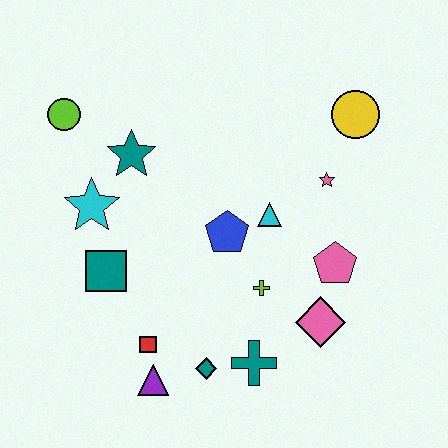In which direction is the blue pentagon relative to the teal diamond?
The blue pentagon is above the teal diamond.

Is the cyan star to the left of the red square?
Yes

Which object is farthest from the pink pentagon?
The lime circle is farthest from the pink pentagon.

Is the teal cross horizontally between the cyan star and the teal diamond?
No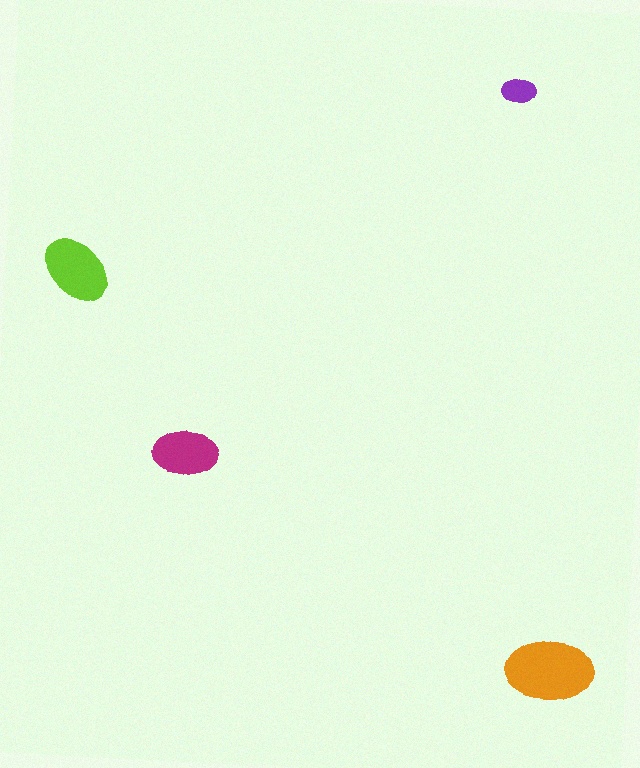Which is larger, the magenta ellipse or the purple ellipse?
The magenta one.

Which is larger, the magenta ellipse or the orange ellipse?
The orange one.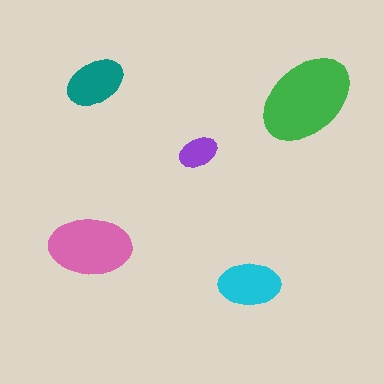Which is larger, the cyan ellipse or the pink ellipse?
The pink one.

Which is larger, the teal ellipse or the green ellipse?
The green one.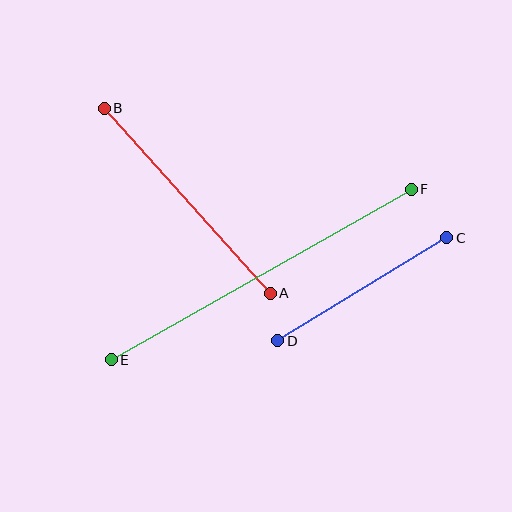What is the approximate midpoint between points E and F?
The midpoint is at approximately (261, 274) pixels.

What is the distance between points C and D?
The distance is approximately 198 pixels.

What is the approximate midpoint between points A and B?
The midpoint is at approximately (187, 201) pixels.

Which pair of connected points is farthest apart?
Points E and F are farthest apart.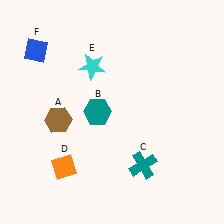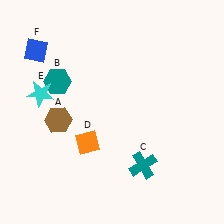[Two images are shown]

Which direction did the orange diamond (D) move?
The orange diamond (D) moved up.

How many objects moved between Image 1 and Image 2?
3 objects moved between the two images.